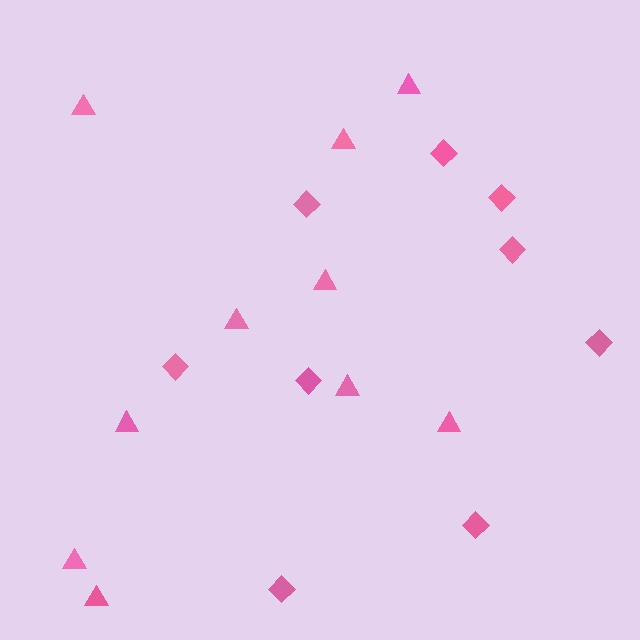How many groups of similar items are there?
There are 2 groups: one group of diamonds (9) and one group of triangles (10).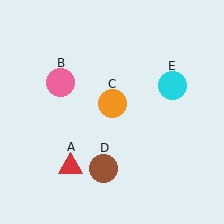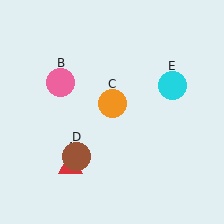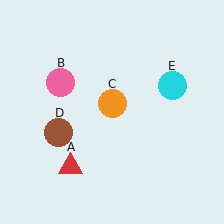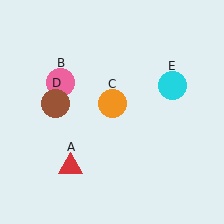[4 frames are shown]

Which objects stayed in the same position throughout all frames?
Red triangle (object A) and pink circle (object B) and orange circle (object C) and cyan circle (object E) remained stationary.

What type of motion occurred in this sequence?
The brown circle (object D) rotated clockwise around the center of the scene.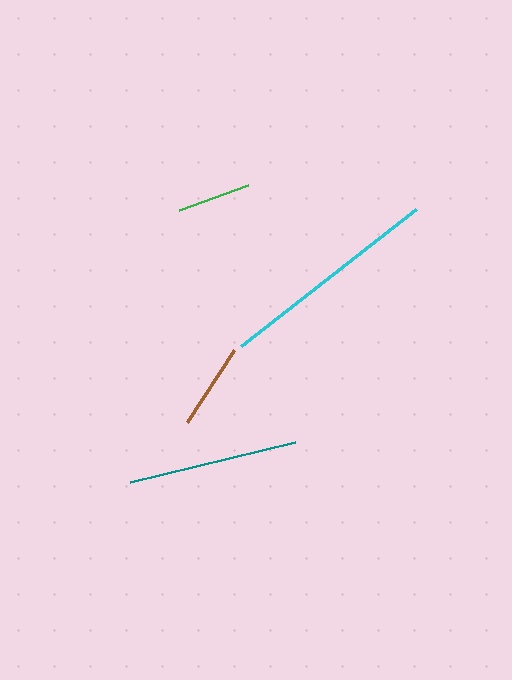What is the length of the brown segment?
The brown segment is approximately 86 pixels long.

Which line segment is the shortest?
The green line is the shortest at approximately 73 pixels.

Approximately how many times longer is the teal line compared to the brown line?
The teal line is approximately 2.0 times the length of the brown line.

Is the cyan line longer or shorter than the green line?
The cyan line is longer than the green line.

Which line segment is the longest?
The cyan line is the longest at approximately 222 pixels.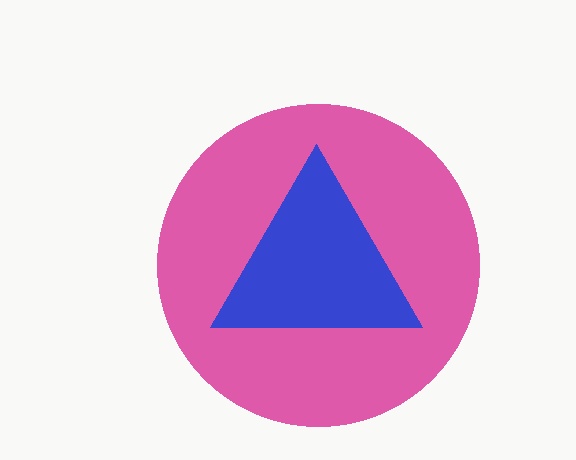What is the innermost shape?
The blue triangle.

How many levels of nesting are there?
2.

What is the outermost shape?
The pink circle.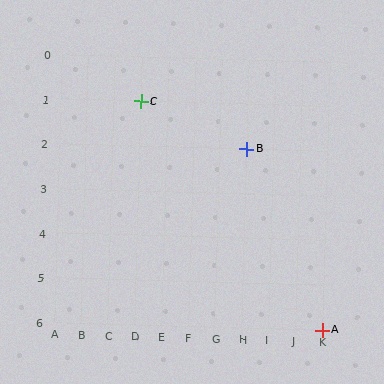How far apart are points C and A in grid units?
Points C and A are 7 columns and 5 rows apart (about 8.6 grid units diagonally).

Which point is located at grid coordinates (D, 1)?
Point C is at (D, 1).